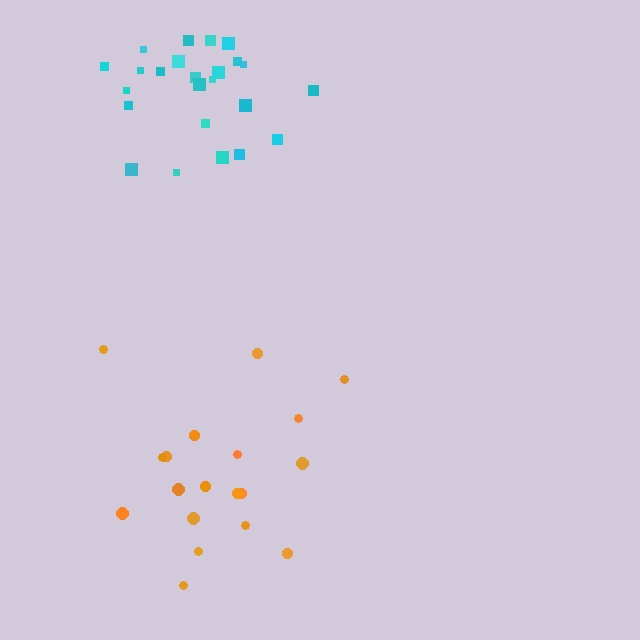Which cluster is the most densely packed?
Cyan.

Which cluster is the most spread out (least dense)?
Orange.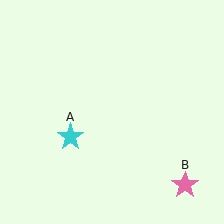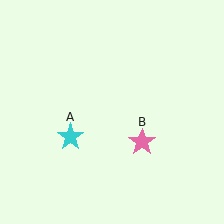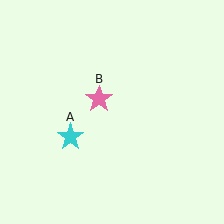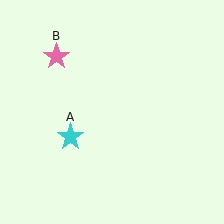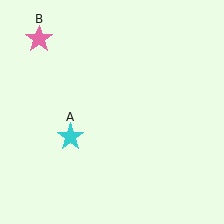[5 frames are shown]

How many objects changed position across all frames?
1 object changed position: pink star (object B).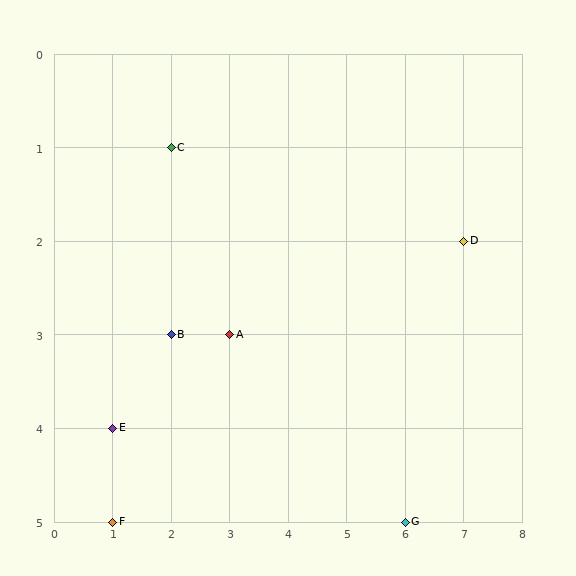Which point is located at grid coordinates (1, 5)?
Point F is at (1, 5).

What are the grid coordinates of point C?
Point C is at grid coordinates (2, 1).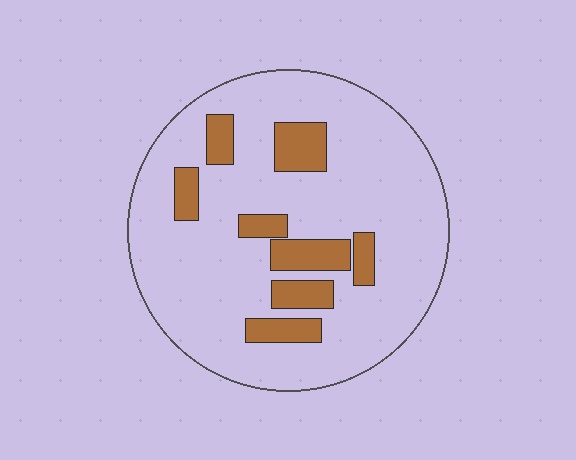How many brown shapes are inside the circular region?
8.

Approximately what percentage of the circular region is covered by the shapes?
Approximately 15%.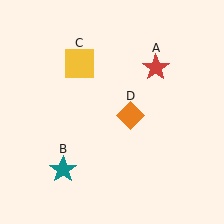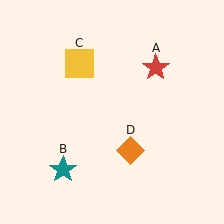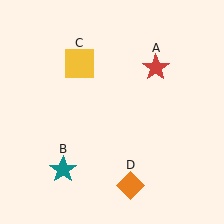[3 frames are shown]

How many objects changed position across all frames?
1 object changed position: orange diamond (object D).